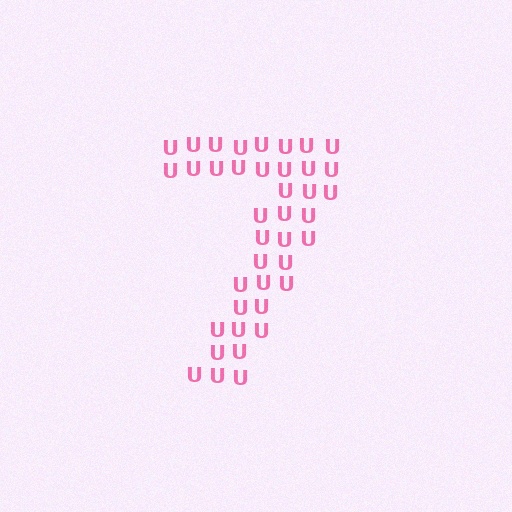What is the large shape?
The large shape is the digit 7.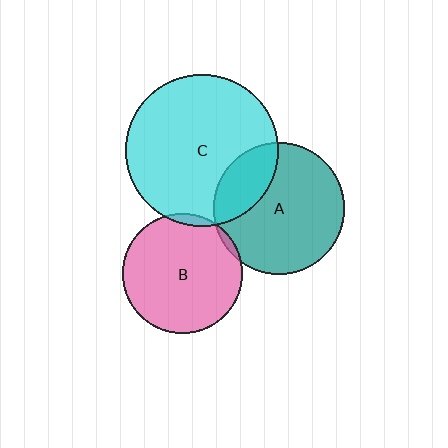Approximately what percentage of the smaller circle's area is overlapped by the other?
Approximately 5%.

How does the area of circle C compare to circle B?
Approximately 1.6 times.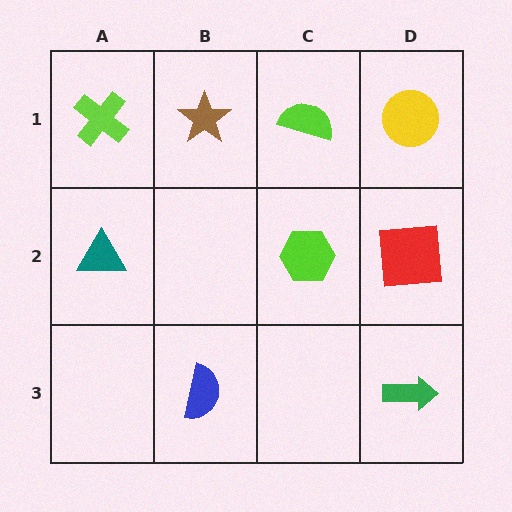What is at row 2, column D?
A red square.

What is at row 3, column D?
A green arrow.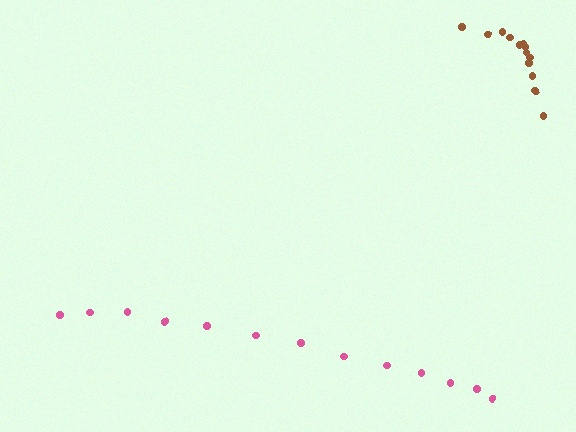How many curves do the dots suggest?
There are 2 distinct paths.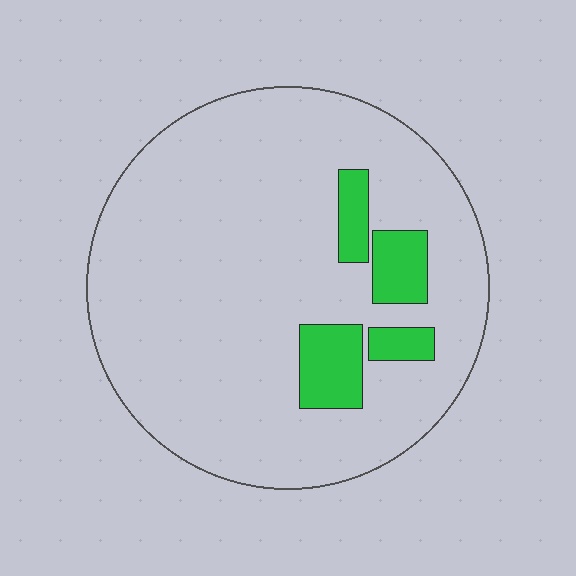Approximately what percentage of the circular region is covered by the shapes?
Approximately 10%.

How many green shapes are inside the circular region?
4.